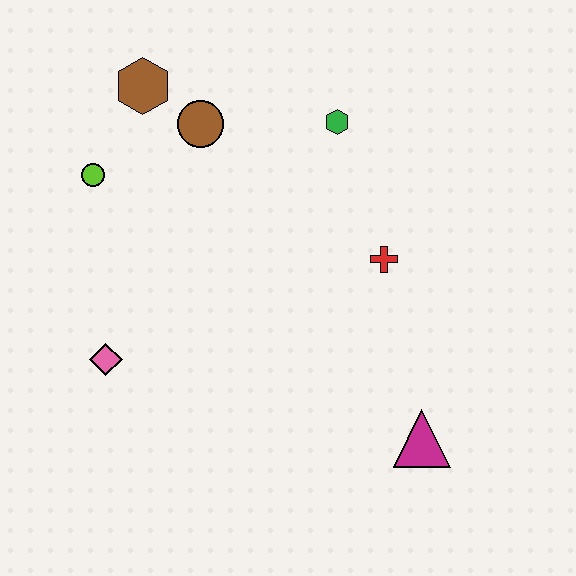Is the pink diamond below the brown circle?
Yes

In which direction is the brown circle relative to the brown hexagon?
The brown circle is to the right of the brown hexagon.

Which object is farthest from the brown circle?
The magenta triangle is farthest from the brown circle.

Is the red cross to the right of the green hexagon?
Yes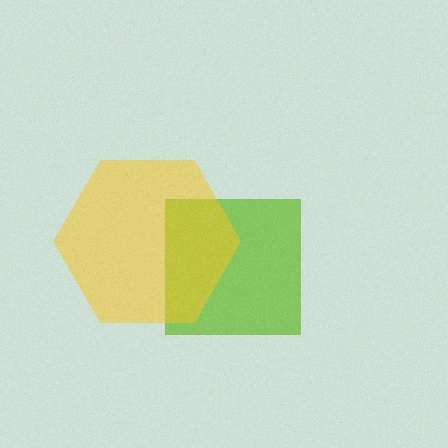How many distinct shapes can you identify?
There are 2 distinct shapes: a lime square, a yellow hexagon.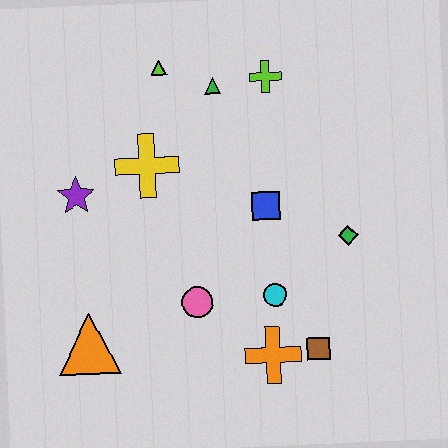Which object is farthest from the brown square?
The lime triangle is farthest from the brown square.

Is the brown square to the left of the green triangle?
No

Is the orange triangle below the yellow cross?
Yes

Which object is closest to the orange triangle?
The pink circle is closest to the orange triangle.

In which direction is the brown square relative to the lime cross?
The brown square is below the lime cross.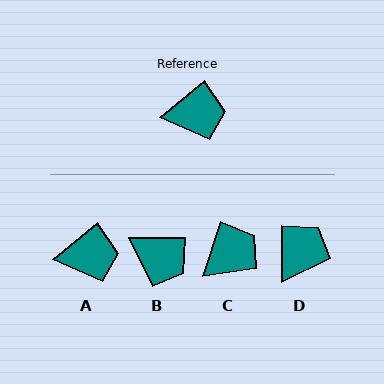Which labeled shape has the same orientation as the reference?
A.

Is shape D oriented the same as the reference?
No, it is off by about 51 degrees.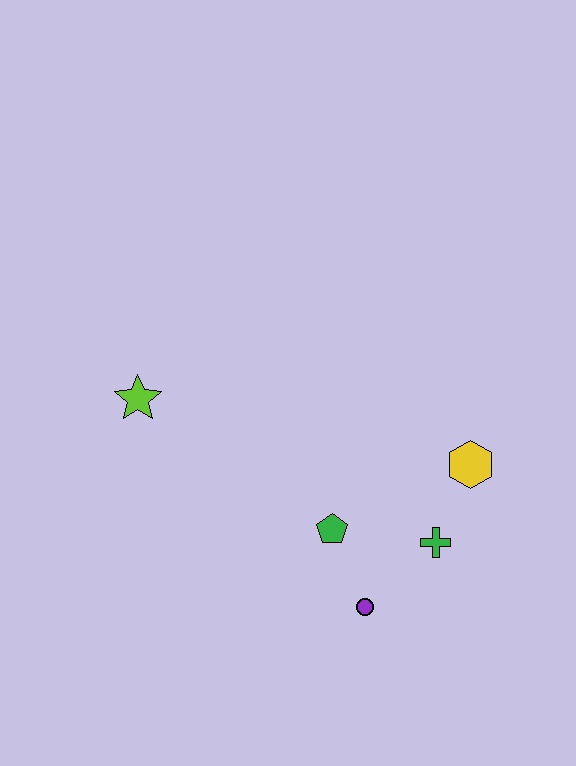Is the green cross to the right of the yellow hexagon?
No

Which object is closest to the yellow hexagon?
The green cross is closest to the yellow hexagon.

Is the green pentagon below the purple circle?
No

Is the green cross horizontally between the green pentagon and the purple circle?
No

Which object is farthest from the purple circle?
The lime star is farthest from the purple circle.